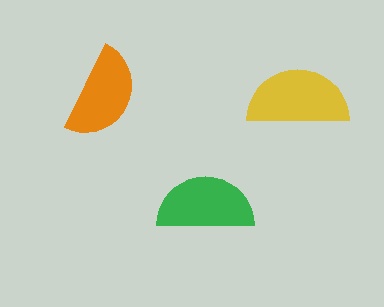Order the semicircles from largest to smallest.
the yellow one, the green one, the orange one.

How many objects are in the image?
There are 3 objects in the image.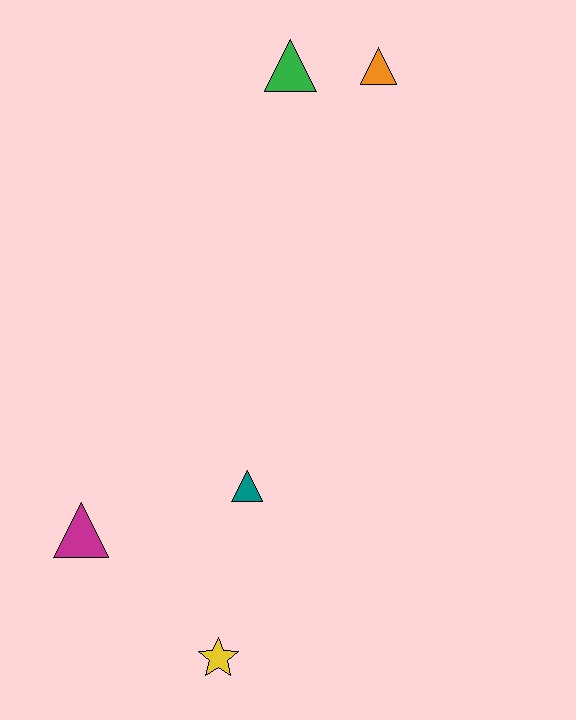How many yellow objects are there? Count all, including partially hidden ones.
There is 1 yellow object.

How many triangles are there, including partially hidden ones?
There are 4 triangles.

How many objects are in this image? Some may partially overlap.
There are 5 objects.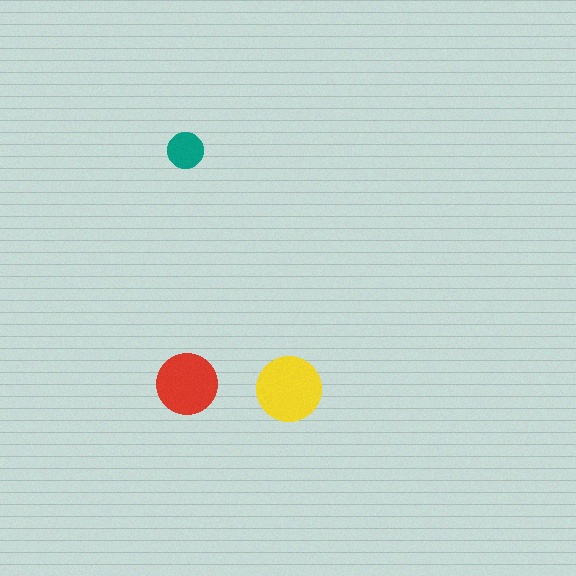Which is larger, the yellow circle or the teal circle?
The yellow one.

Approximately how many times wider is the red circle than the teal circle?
About 1.5 times wider.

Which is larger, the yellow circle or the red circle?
The yellow one.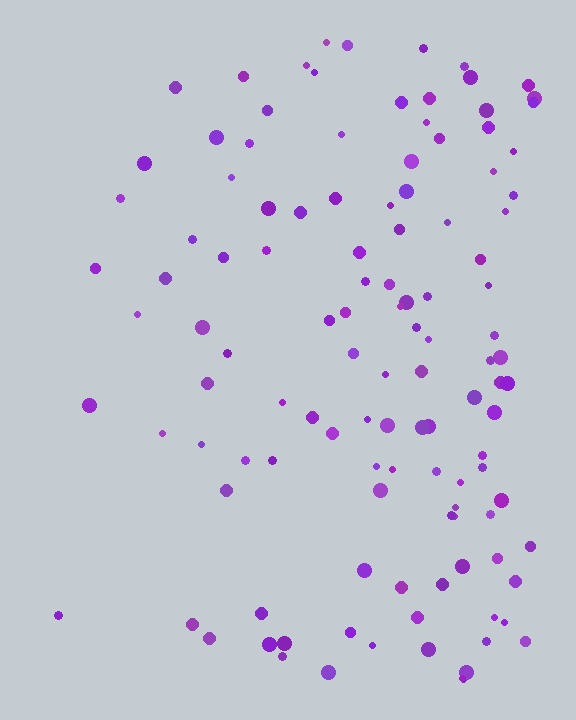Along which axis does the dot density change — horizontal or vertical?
Horizontal.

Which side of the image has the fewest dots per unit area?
The left.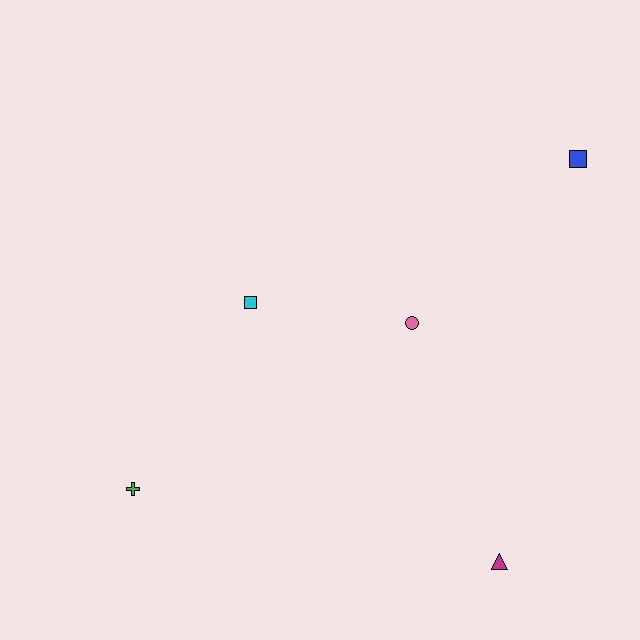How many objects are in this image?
There are 5 objects.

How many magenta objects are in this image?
There is 1 magenta object.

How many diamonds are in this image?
There are no diamonds.